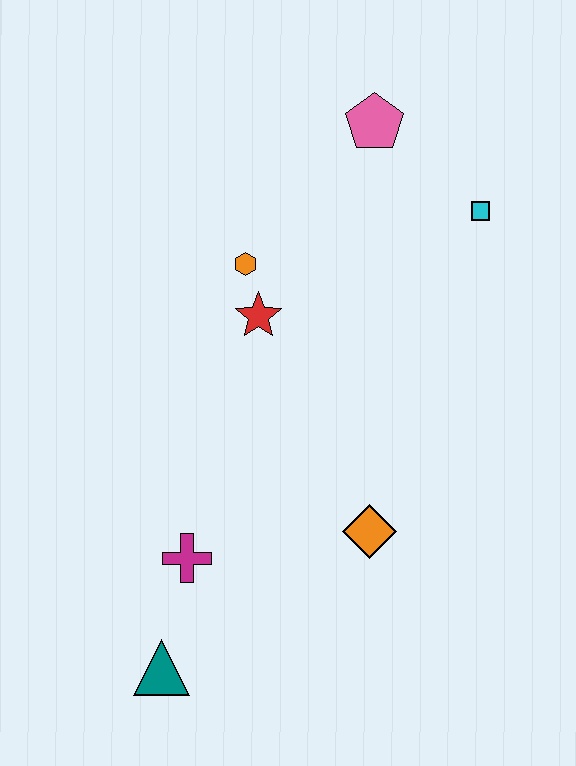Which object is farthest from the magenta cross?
The pink pentagon is farthest from the magenta cross.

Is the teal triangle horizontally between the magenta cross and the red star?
No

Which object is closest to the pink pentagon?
The cyan square is closest to the pink pentagon.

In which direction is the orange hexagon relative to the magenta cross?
The orange hexagon is above the magenta cross.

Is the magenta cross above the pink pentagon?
No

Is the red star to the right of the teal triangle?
Yes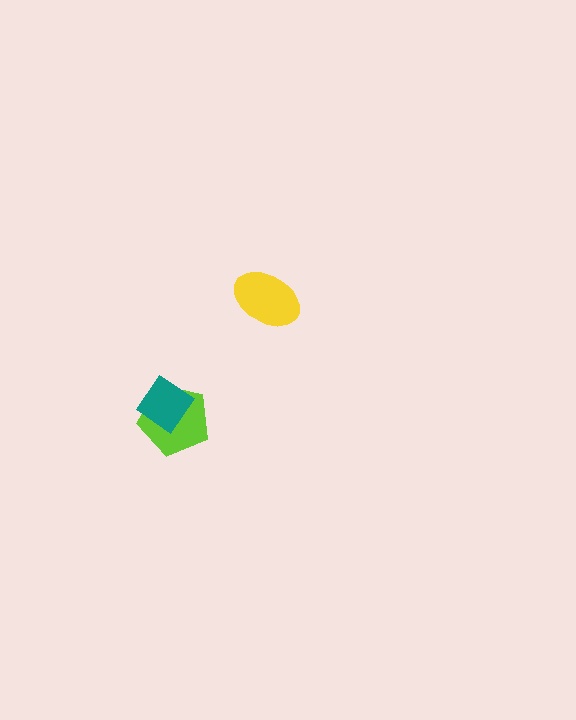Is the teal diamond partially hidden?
No, no other shape covers it.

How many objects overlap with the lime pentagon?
1 object overlaps with the lime pentagon.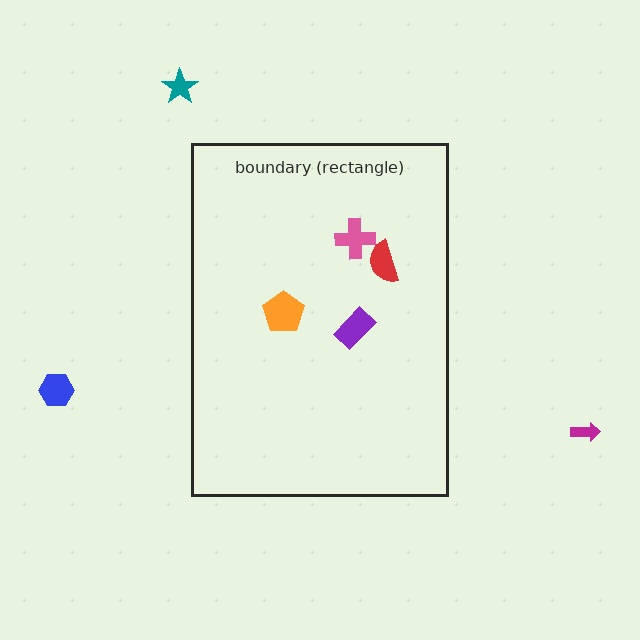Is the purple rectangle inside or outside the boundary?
Inside.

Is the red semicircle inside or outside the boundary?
Inside.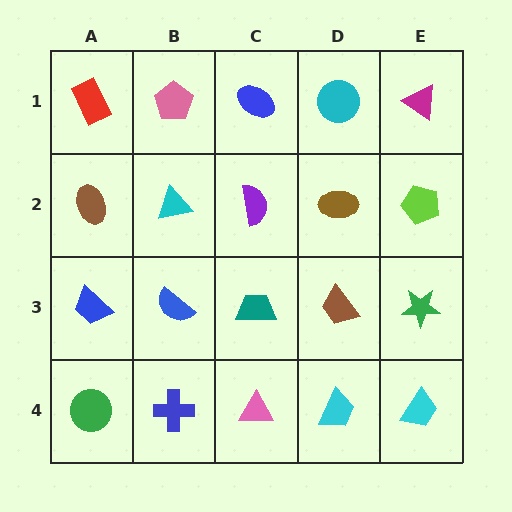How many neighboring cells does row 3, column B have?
4.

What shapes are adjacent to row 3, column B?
A cyan triangle (row 2, column B), a blue cross (row 4, column B), a blue trapezoid (row 3, column A), a teal trapezoid (row 3, column C).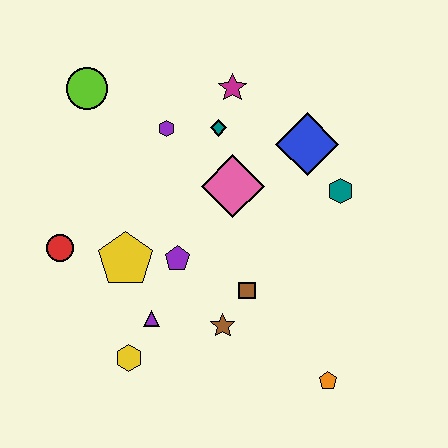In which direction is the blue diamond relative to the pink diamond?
The blue diamond is to the right of the pink diamond.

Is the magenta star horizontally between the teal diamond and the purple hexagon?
No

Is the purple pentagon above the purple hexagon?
No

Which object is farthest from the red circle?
The orange pentagon is farthest from the red circle.